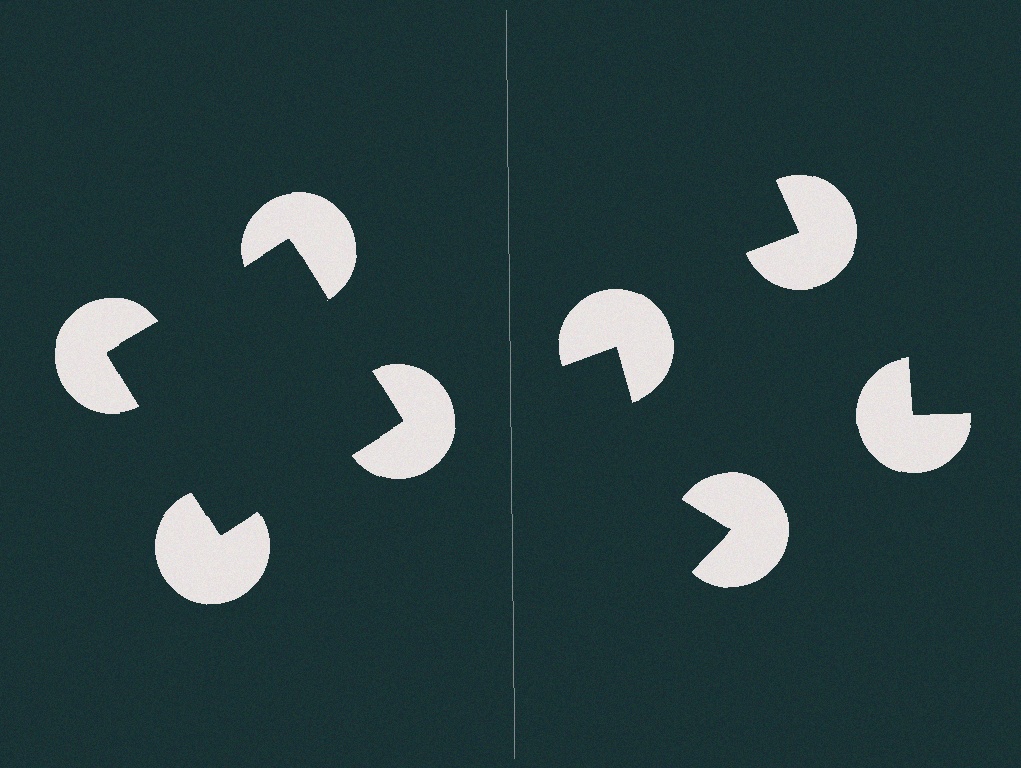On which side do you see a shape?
An illusory square appears on the left side. On the right side the wedge cuts are rotated, so no coherent shape forms.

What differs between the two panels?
The pac-man discs are positioned identically on both sides; only the wedge orientations differ. On the left they align to a square; on the right they are misaligned.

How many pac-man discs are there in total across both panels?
8 — 4 on each side.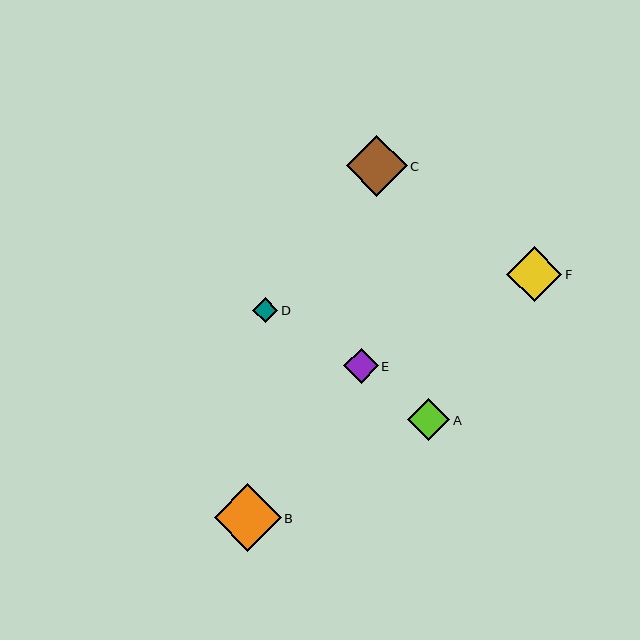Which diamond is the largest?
Diamond B is the largest with a size of approximately 67 pixels.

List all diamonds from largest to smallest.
From largest to smallest: B, C, F, A, E, D.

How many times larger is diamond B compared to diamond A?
Diamond B is approximately 1.6 times the size of diamond A.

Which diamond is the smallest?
Diamond D is the smallest with a size of approximately 25 pixels.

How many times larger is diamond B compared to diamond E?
Diamond B is approximately 1.9 times the size of diamond E.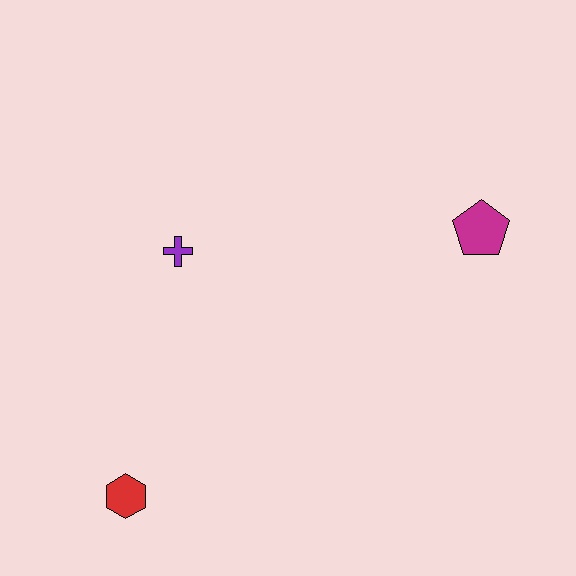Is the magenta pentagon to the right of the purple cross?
Yes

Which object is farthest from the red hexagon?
The magenta pentagon is farthest from the red hexagon.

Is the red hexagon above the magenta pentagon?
No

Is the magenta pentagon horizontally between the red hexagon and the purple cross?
No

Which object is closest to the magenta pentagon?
The purple cross is closest to the magenta pentagon.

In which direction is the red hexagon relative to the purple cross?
The red hexagon is below the purple cross.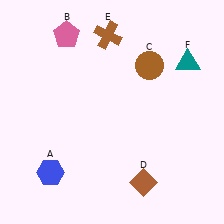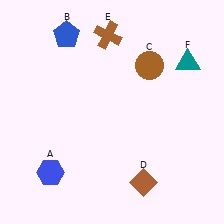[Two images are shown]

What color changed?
The pentagon (B) changed from pink in Image 1 to blue in Image 2.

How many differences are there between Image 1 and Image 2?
There is 1 difference between the two images.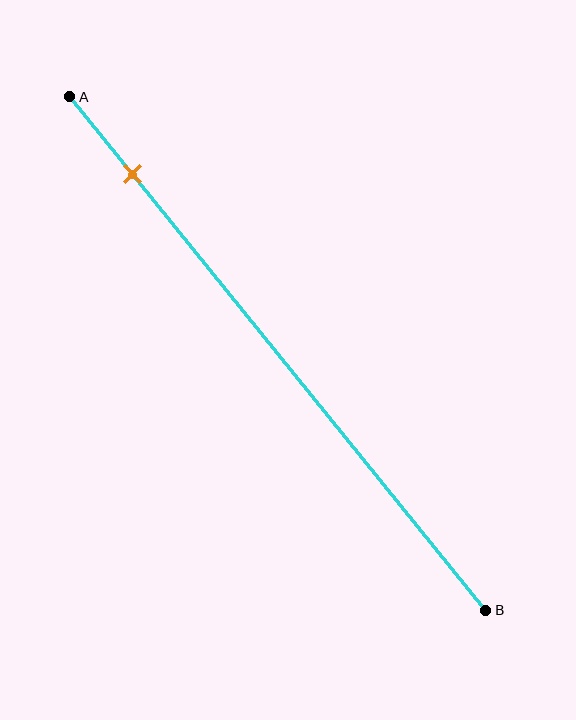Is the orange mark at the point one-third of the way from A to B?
No, the mark is at about 15% from A, not at the 33% one-third point.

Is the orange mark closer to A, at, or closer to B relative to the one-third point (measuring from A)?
The orange mark is closer to point A than the one-third point of segment AB.